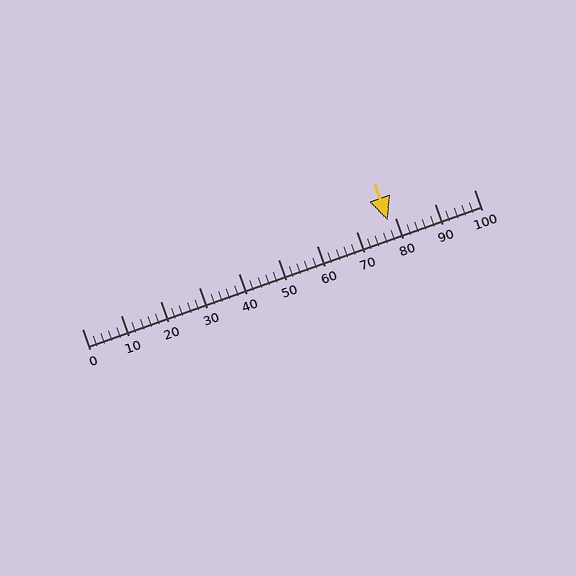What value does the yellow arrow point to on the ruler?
The yellow arrow points to approximately 78.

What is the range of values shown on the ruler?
The ruler shows values from 0 to 100.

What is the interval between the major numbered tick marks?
The major tick marks are spaced 10 units apart.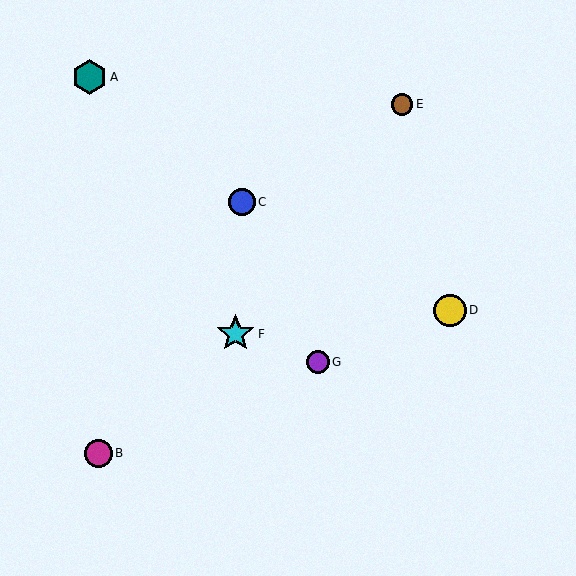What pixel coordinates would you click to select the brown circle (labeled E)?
Click at (402, 104) to select the brown circle E.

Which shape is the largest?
The cyan star (labeled F) is the largest.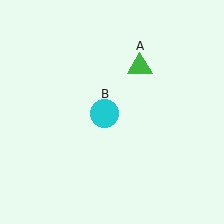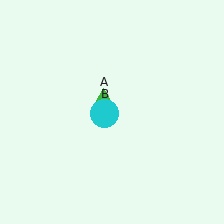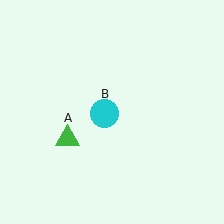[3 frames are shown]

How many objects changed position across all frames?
1 object changed position: green triangle (object A).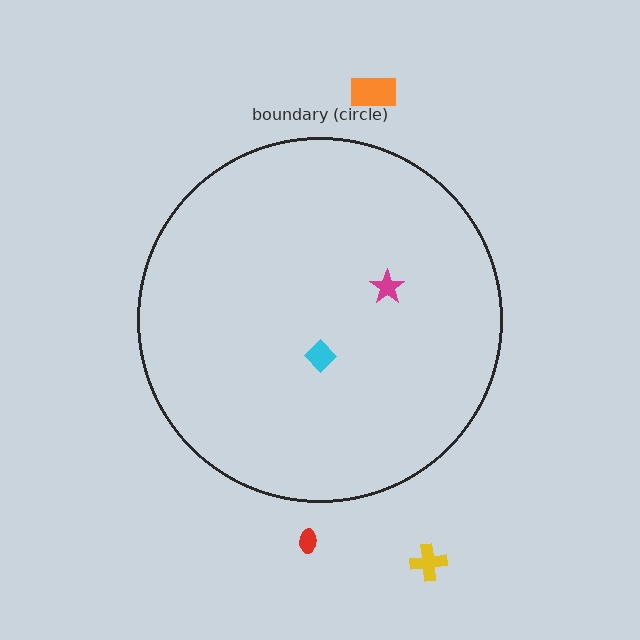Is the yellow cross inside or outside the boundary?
Outside.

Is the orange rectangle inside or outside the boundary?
Outside.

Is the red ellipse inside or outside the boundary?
Outside.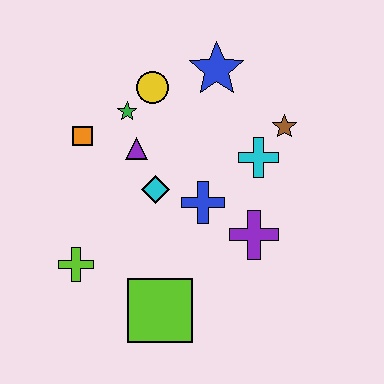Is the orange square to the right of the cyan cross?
No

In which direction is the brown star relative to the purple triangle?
The brown star is to the right of the purple triangle.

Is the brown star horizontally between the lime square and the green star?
No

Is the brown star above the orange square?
Yes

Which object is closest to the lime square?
The lime cross is closest to the lime square.